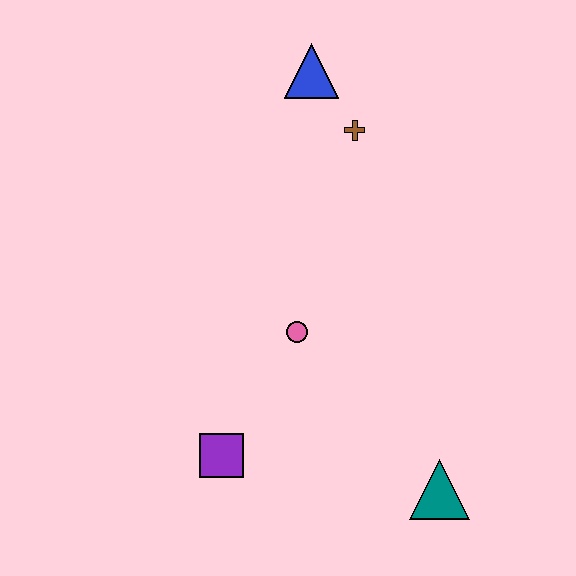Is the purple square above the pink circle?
No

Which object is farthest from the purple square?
The blue triangle is farthest from the purple square.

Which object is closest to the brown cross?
The blue triangle is closest to the brown cross.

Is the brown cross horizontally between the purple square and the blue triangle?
No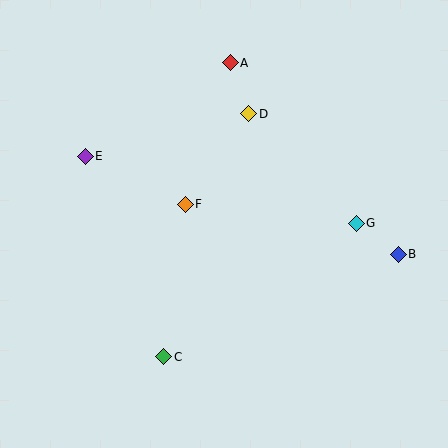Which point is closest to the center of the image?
Point F at (185, 204) is closest to the center.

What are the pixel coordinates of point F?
Point F is at (185, 204).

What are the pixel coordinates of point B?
Point B is at (398, 254).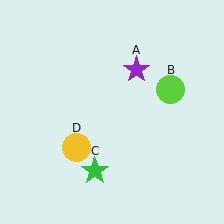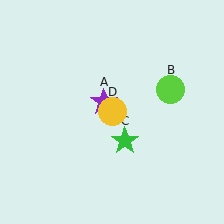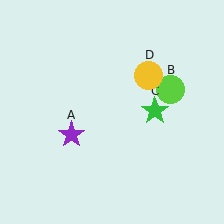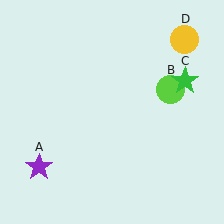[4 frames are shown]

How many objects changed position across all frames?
3 objects changed position: purple star (object A), green star (object C), yellow circle (object D).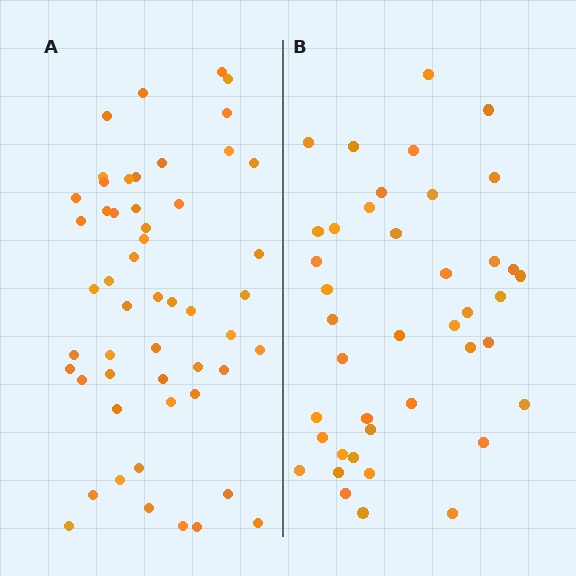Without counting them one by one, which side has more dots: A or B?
Region A (the left region) has more dots.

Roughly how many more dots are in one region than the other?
Region A has roughly 12 or so more dots than region B.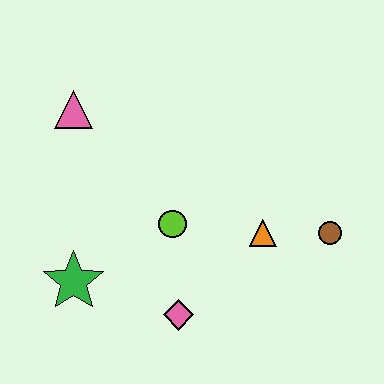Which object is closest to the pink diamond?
The lime circle is closest to the pink diamond.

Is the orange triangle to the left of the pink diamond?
No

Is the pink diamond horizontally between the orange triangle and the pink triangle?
Yes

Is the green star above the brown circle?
No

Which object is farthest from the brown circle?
The pink triangle is farthest from the brown circle.